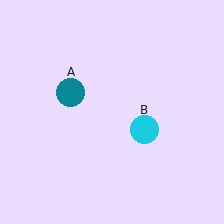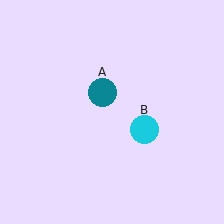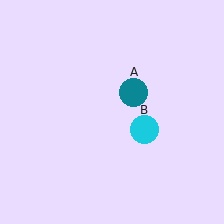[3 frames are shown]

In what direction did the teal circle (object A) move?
The teal circle (object A) moved right.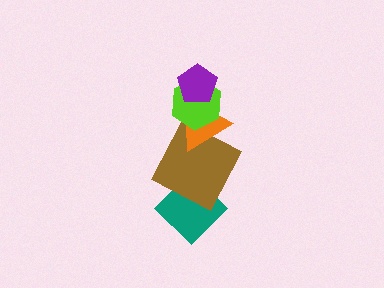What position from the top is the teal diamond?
The teal diamond is 5th from the top.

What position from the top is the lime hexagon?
The lime hexagon is 2nd from the top.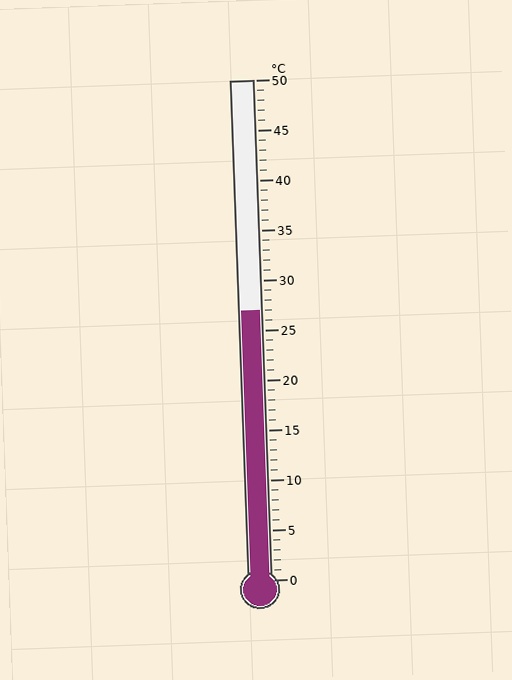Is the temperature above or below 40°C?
The temperature is below 40°C.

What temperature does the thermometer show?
The thermometer shows approximately 27°C.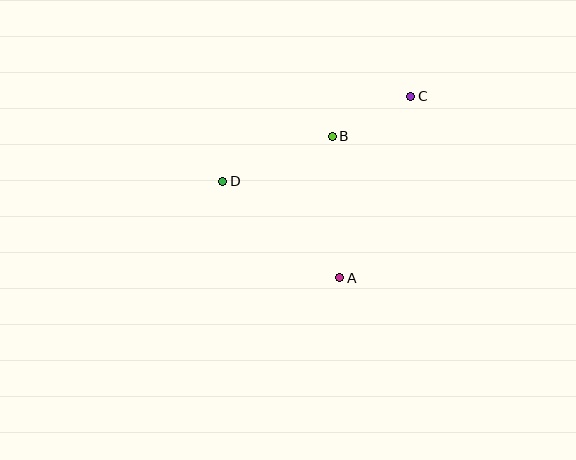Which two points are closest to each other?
Points B and C are closest to each other.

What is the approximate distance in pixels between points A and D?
The distance between A and D is approximately 152 pixels.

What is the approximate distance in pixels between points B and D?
The distance between B and D is approximately 118 pixels.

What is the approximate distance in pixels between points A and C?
The distance between A and C is approximately 195 pixels.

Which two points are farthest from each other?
Points C and D are farthest from each other.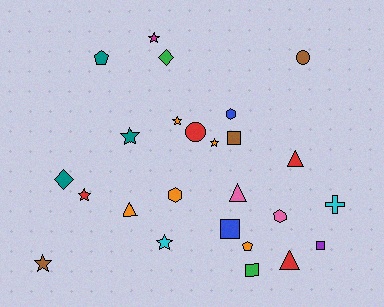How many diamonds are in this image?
There are 2 diamonds.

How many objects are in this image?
There are 25 objects.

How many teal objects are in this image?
There are 3 teal objects.